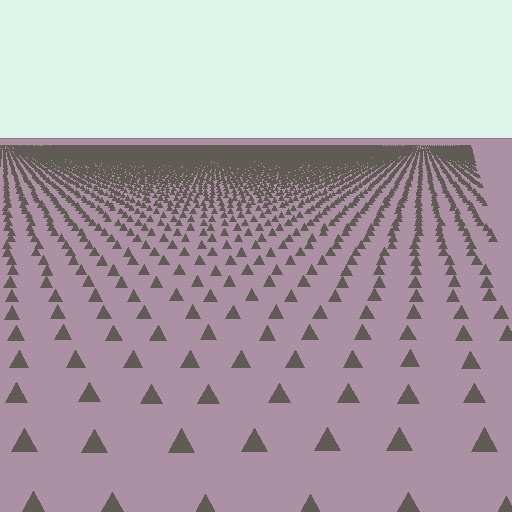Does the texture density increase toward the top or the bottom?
Density increases toward the top.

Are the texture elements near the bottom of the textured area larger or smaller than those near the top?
Larger. Near the bottom, elements are closer to the viewer and appear at a bigger on-screen size.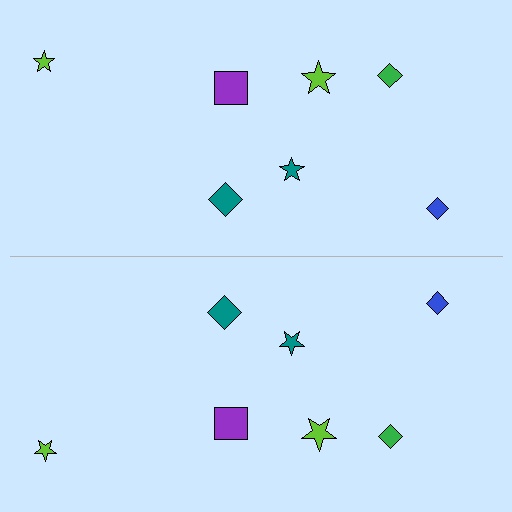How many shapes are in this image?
There are 14 shapes in this image.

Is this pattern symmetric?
Yes, this pattern has bilateral (reflection) symmetry.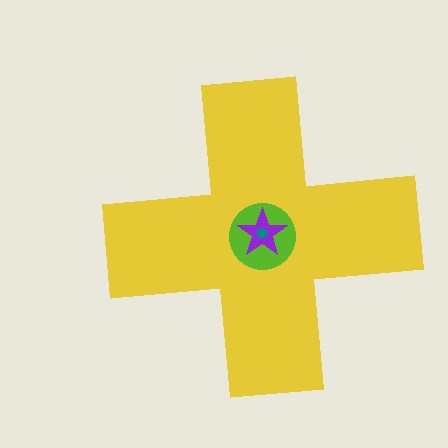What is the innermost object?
The teal pentagon.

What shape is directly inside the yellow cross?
The lime circle.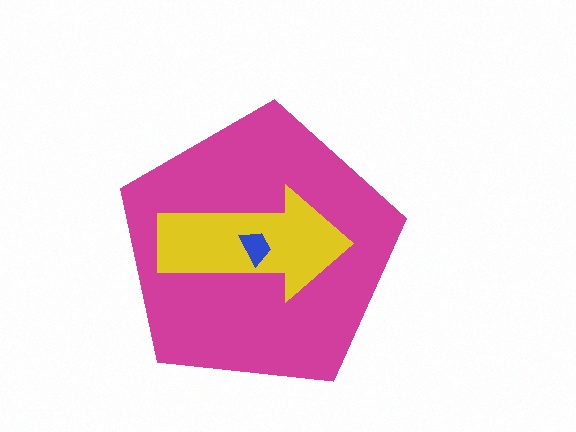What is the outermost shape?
The magenta pentagon.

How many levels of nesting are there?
3.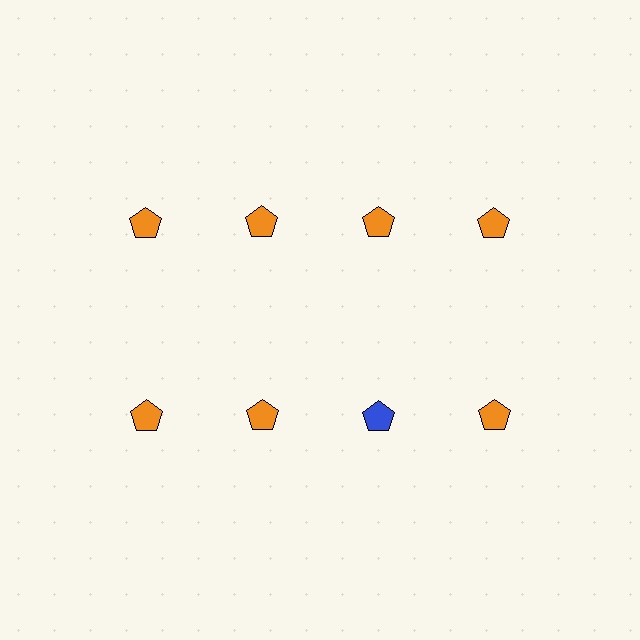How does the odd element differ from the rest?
It has a different color: blue instead of orange.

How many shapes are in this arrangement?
There are 8 shapes arranged in a grid pattern.